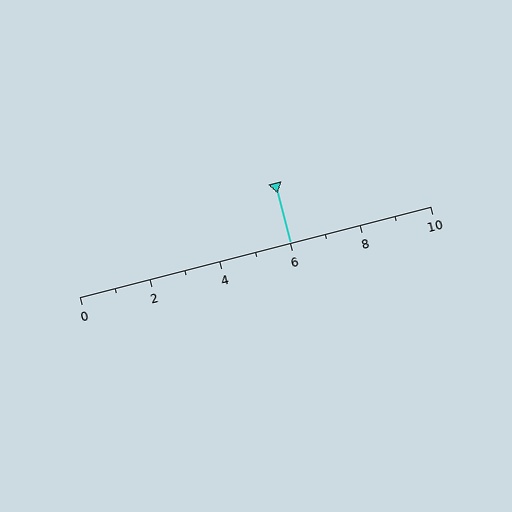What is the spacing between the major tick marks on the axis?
The major ticks are spaced 2 apart.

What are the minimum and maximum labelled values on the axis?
The axis runs from 0 to 10.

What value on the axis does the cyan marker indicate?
The marker indicates approximately 6.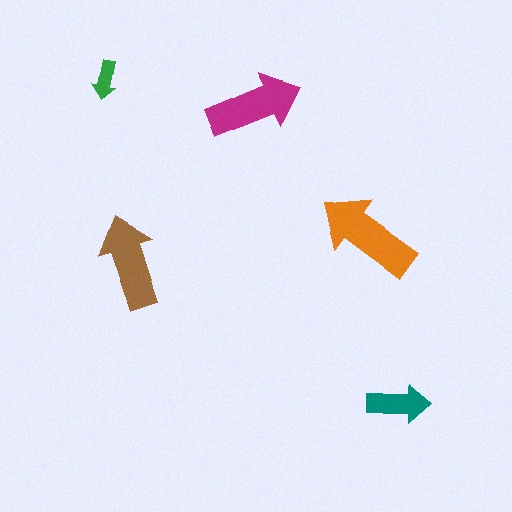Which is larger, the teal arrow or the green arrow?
The teal one.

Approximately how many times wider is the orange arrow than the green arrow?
About 2.5 times wider.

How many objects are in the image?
There are 5 objects in the image.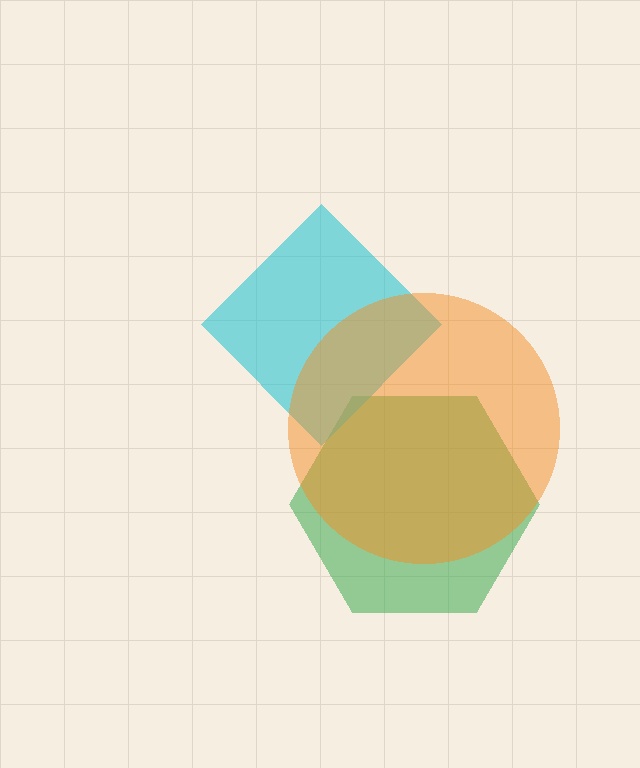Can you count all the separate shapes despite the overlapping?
Yes, there are 3 separate shapes.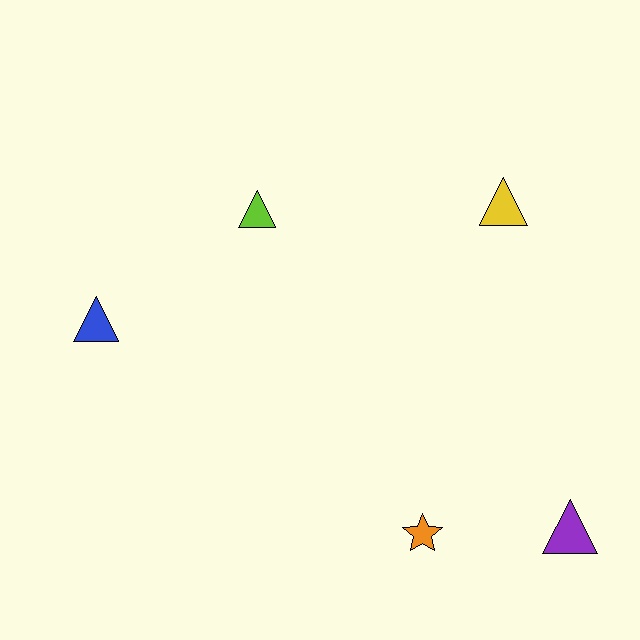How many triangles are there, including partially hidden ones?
There are 4 triangles.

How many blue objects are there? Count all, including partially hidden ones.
There is 1 blue object.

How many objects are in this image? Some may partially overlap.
There are 5 objects.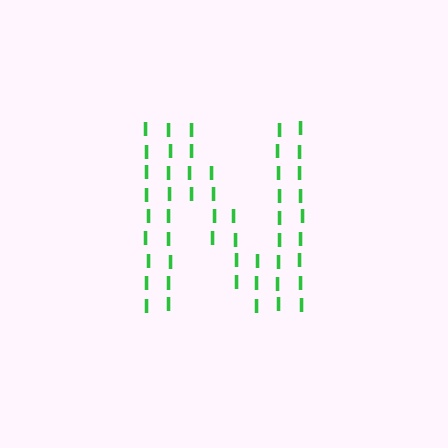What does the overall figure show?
The overall figure shows the letter N.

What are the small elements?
The small elements are letter I's.